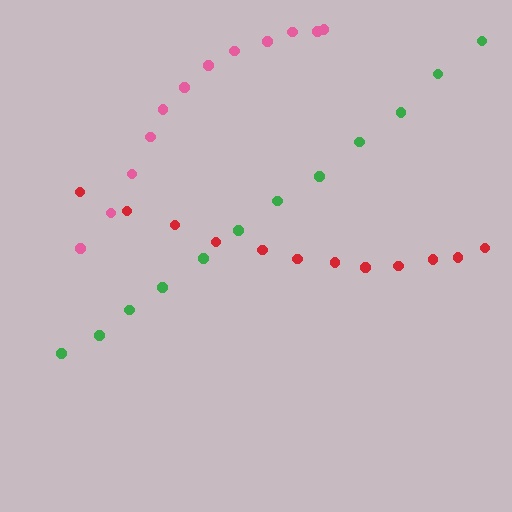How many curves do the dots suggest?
There are 3 distinct paths.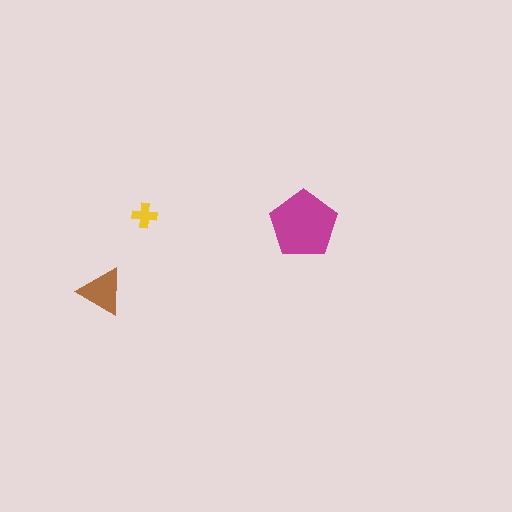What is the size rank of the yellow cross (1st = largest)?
3rd.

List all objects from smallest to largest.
The yellow cross, the brown triangle, the magenta pentagon.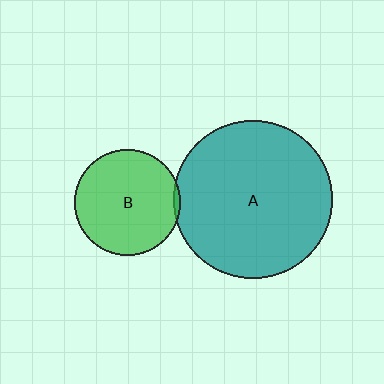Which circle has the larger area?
Circle A (teal).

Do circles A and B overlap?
Yes.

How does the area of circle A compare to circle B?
Approximately 2.2 times.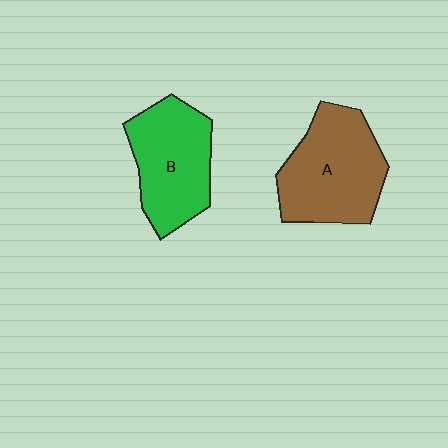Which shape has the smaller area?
Shape B (green).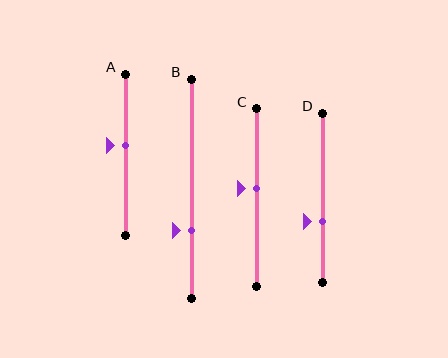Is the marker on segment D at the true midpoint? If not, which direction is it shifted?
No, the marker on segment D is shifted downward by about 14% of the segment length.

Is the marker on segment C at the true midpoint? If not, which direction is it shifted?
No, the marker on segment C is shifted upward by about 5% of the segment length.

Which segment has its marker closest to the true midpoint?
Segment C has its marker closest to the true midpoint.